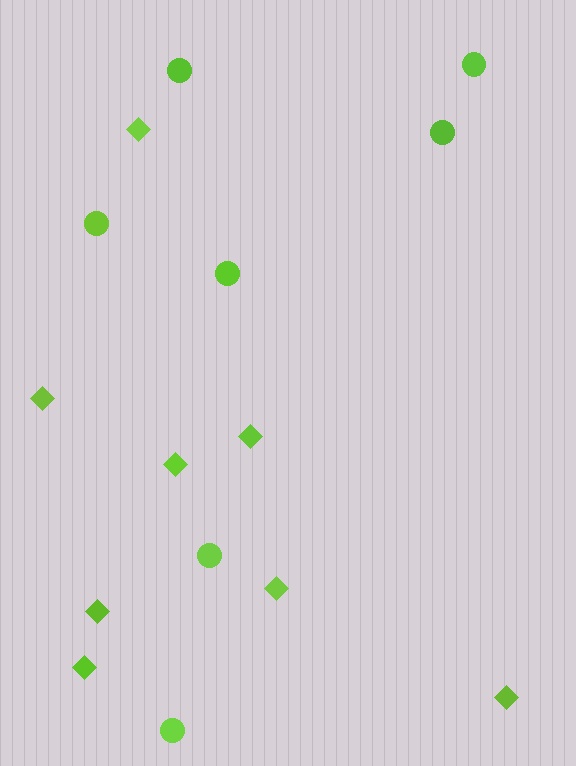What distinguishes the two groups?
There are 2 groups: one group of circles (7) and one group of diamonds (8).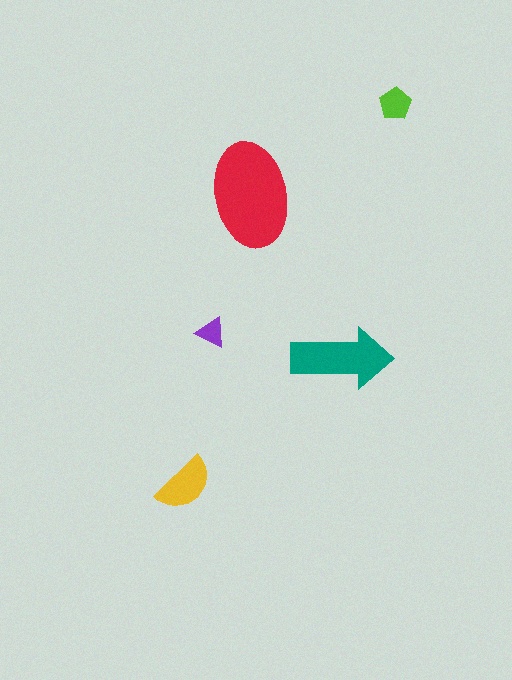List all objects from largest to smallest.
The red ellipse, the teal arrow, the yellow semicircle, the lime pentagon, the purple triangle.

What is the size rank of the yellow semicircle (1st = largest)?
3rd.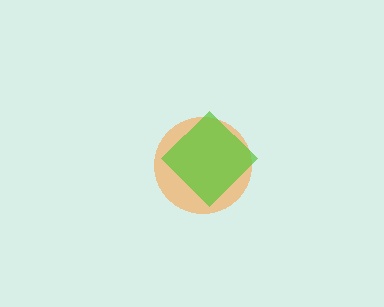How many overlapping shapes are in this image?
There are 2 overlapping shapes in the image.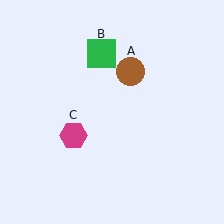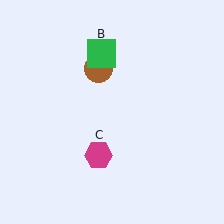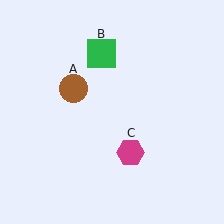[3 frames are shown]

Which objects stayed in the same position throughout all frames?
Green square (object B) remained stationary.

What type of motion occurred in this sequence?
The brown circle (object A), magenta hexagon (object C) rotated counterclockwise around the center of the scene.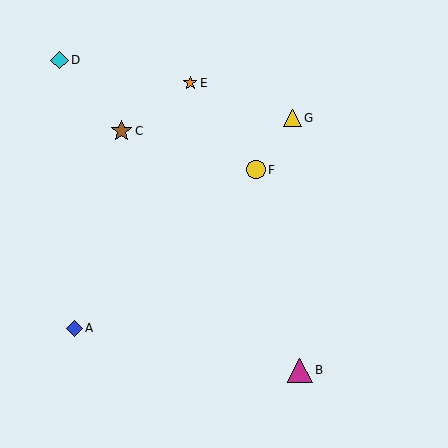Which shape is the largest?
The magenta triangle (labeled B) is the largest.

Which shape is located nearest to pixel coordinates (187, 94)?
The orange star (labeled E) at (190, 83) is nearest to that location.